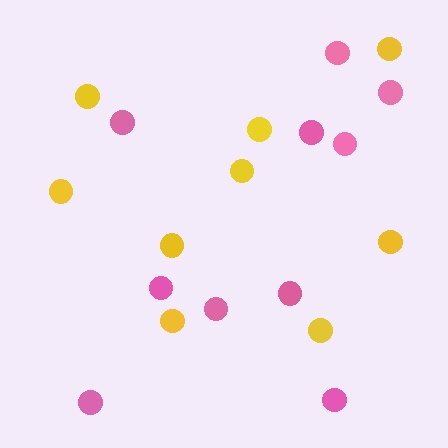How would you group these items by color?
There are 2 groups: one group of yellow circles (9) and one group of pink circles (10).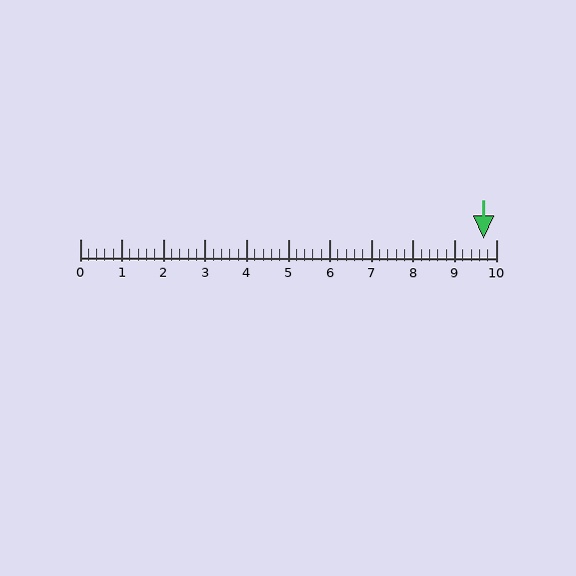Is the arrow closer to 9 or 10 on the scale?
The arrow is closer to 10.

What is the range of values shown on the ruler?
The ruler shows values from 0 to 10.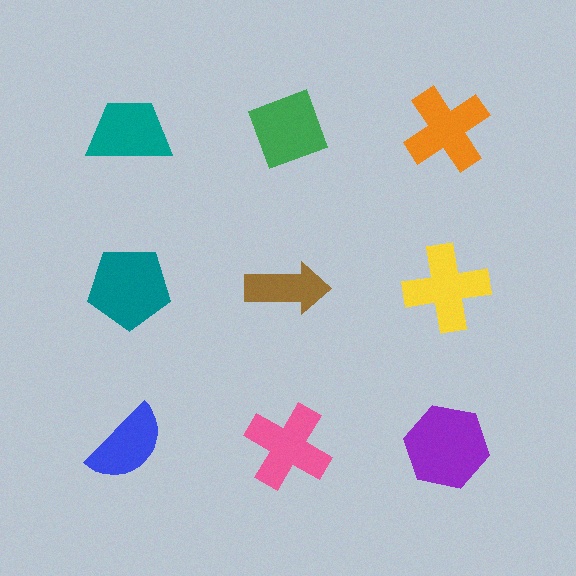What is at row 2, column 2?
A brown arrow.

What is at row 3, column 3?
A purple hexagon.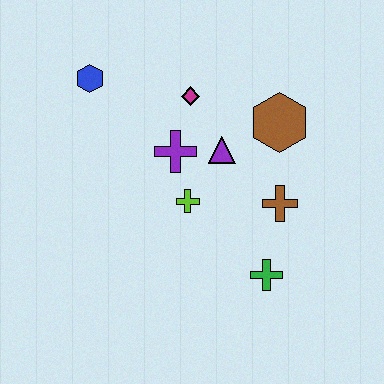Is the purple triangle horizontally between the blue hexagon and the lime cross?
No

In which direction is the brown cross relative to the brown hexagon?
The brown cross is below the brown hexagon.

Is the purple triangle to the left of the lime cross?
No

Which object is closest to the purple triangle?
The purple cross is closest to the purple triangle.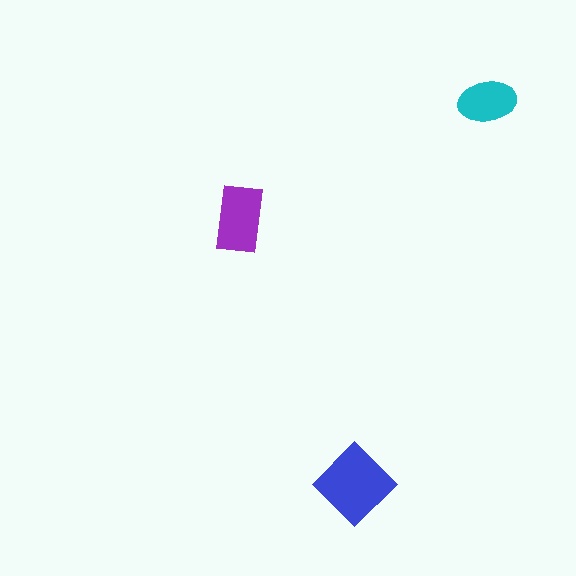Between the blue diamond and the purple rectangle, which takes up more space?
The blue diamond.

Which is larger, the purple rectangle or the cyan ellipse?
The purple rectangle.